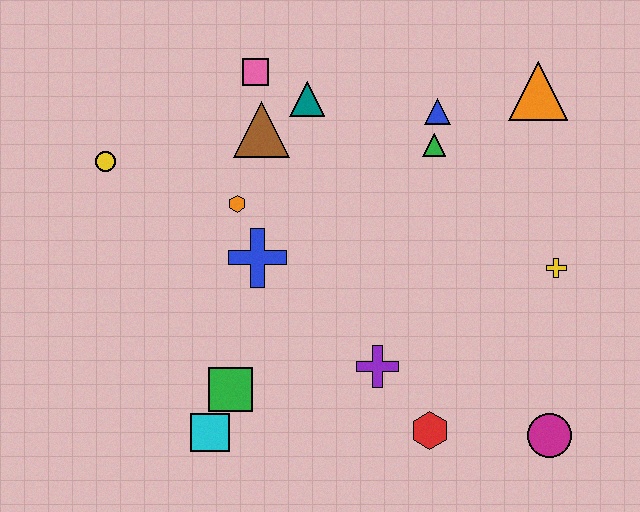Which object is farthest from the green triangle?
The cyan square is farthest from the green triangle.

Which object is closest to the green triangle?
The blue triangle is closest to the green triangle.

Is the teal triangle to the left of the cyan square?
No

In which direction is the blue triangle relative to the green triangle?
The blue triangle is above the green triangle.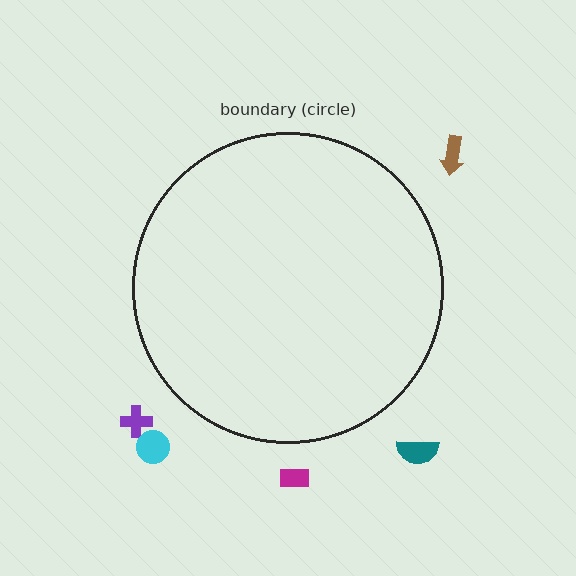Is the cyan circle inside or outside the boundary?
Outside.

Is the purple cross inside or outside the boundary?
Outside.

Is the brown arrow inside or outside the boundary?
Outside.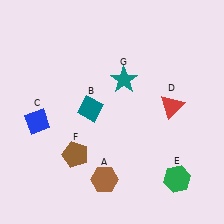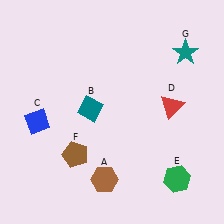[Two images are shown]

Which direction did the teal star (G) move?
The teal star (G) moved right.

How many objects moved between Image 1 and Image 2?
1 object moved between the two images.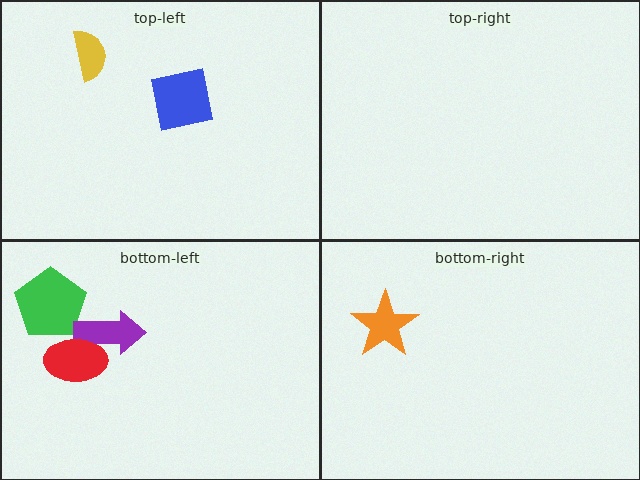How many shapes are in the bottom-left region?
3.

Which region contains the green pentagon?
The bottom-left region.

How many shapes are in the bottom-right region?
1.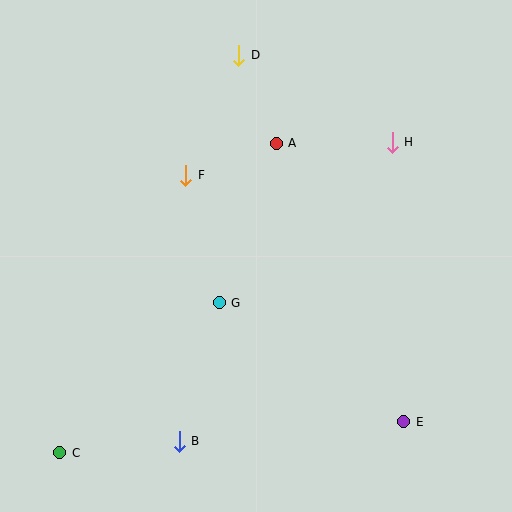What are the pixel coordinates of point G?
Point G is at (219, 303).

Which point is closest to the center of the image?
Point G at (219, 303) is closest to the center.